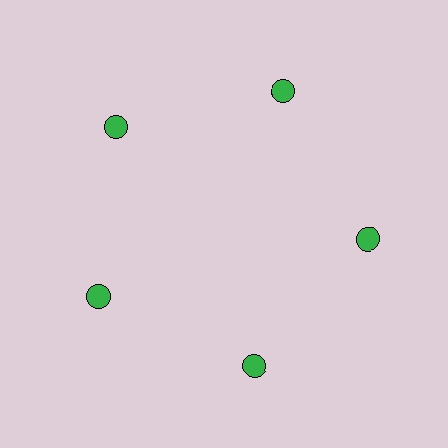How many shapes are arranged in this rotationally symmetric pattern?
There are 5 shapes, arranged in 5 groups of 1.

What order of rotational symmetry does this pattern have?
This pattern has 5-fold rotational symmetry.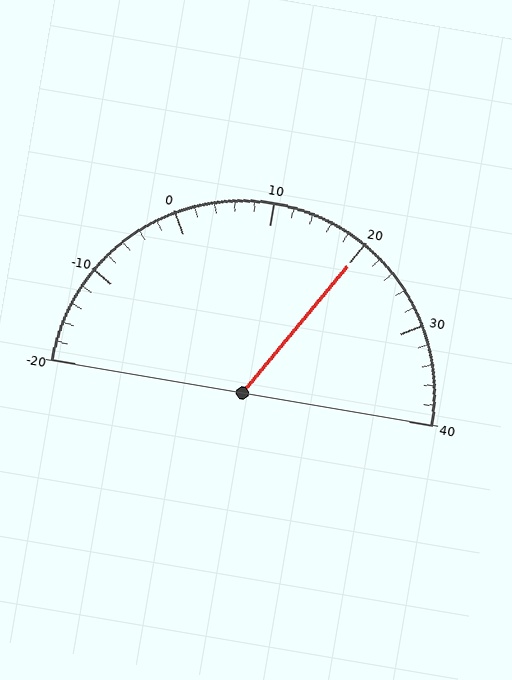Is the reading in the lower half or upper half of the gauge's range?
The reading is in the upper half of the range (-20 to 40).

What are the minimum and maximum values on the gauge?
The gauge ranges from -20 to 40.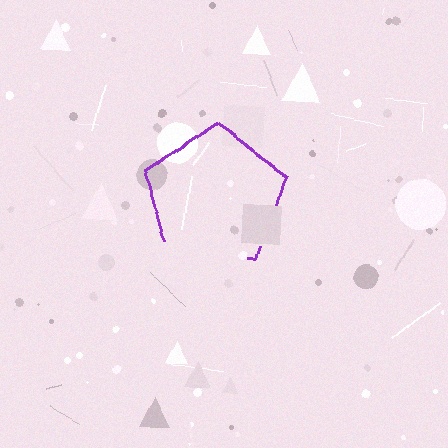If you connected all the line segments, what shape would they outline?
They would outline a pentagon.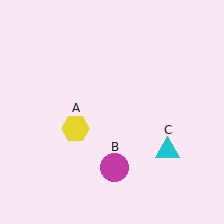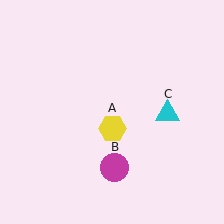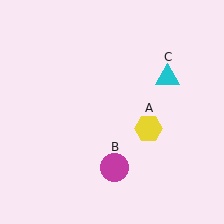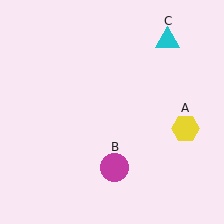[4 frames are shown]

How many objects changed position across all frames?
2 objects changed position: yellow hexagon (object A), cyan triangle (object C).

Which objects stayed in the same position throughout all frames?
Magenta circle (object B) remained stationary.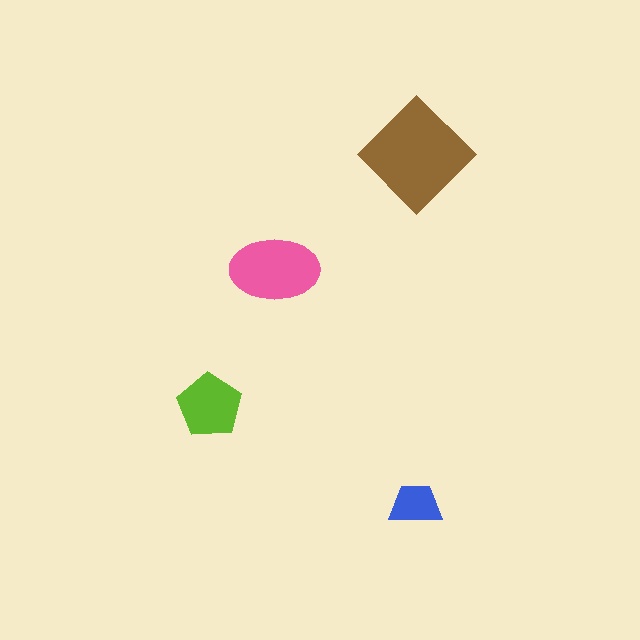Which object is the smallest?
The blue trapezoid.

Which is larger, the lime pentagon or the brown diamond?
The brown diamond.